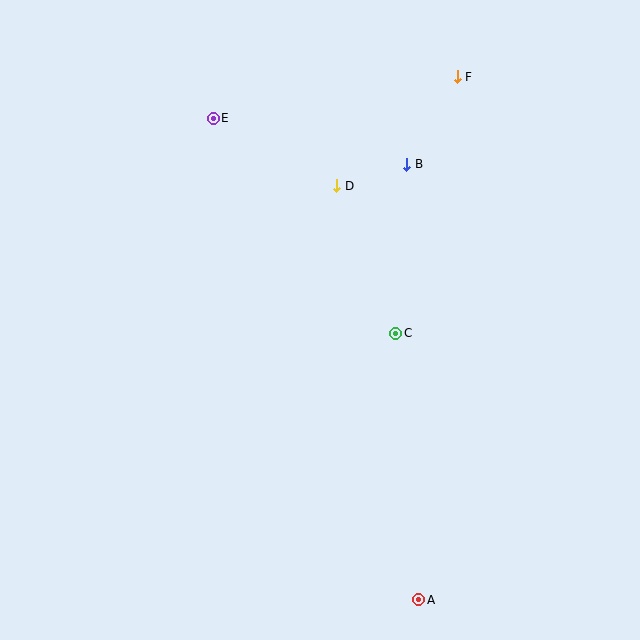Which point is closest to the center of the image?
Point C at (396, 333) is closest to the center.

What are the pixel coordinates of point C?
Point C is at (396, 333).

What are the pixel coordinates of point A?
Point A is at (419, 600).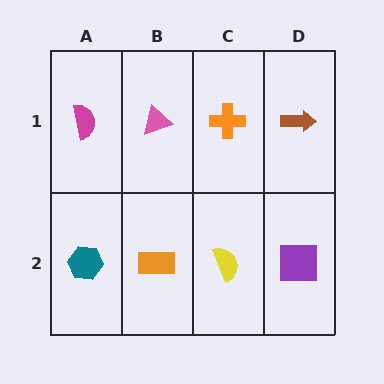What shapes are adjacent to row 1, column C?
A yellow semicircle (row 2, column C), a pink triangle (row 1, column B), a brown arrow (row 1, column D).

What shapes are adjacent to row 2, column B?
A pink triangle (row 1, column B), a teal hexagon (row 2, column A), a yellow semicircle (row 2, column C).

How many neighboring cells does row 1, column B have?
3.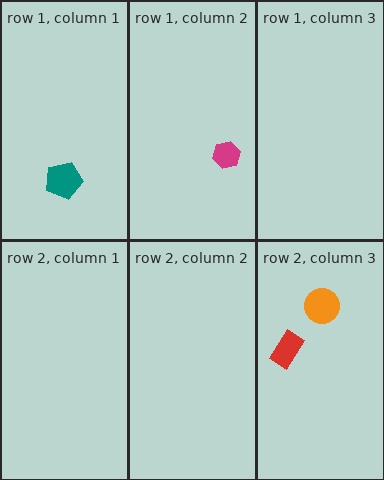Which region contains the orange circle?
The row 2, column 3 region.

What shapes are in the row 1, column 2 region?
The magenta hexagon.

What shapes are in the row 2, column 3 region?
The orange circle, the red rectangle.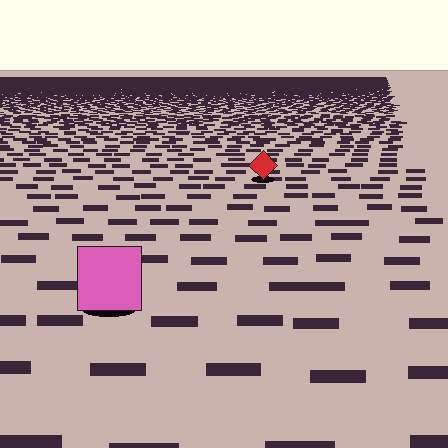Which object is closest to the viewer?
The pink square is closest. The texture marks near it are larger and more spread out.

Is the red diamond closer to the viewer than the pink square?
No. The pink square is closer — you can tell from the texture gradient: the ground texture is coarser near it.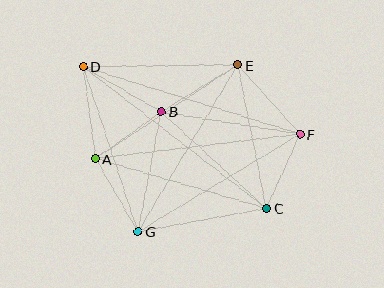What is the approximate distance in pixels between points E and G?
The distance between E and G is approximately 194 pixels.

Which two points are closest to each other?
Points A and B are closest to each other.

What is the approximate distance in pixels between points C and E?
The distance between C and E is approximately 146 pixels.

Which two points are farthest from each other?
Points C and D are farthest from each other.